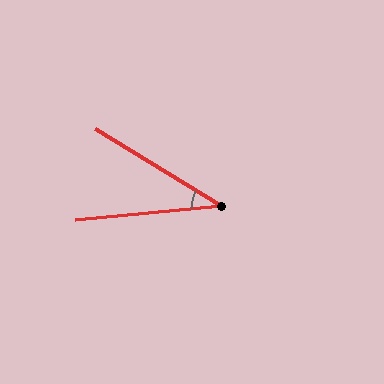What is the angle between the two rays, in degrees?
Approximately 37 degrees.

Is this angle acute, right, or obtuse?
It is acute.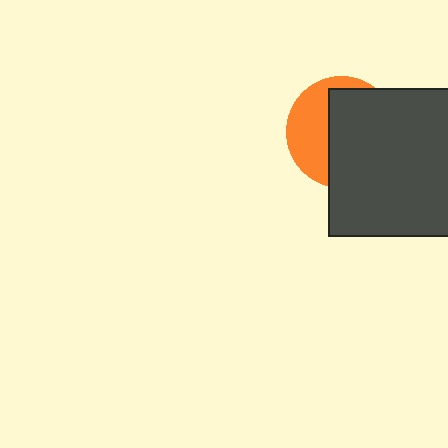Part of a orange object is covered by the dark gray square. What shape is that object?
It is a circle.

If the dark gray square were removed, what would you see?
You would see the complete orange circle.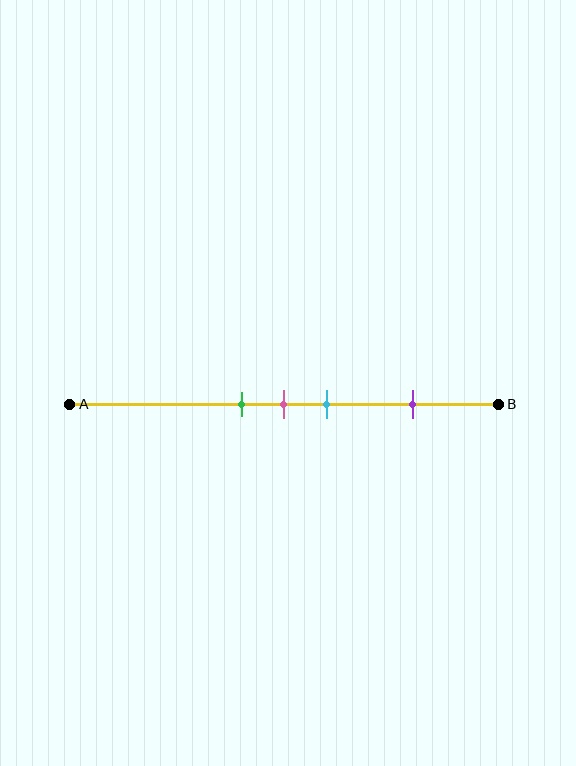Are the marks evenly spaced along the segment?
No, the marks are not evenly spaced.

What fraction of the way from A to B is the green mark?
The green mark is approximately 40% (0.4) of the way from A to B.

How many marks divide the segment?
There are 4 marks dividing the segment.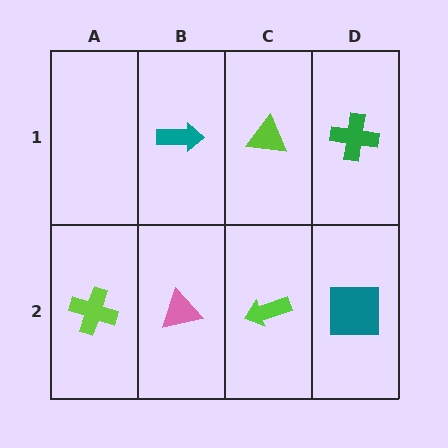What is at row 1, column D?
A green cross.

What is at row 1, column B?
A teal arrow.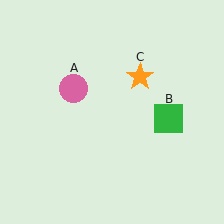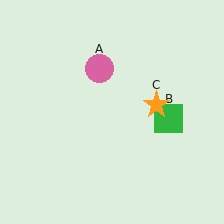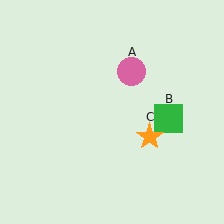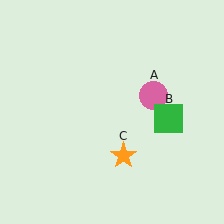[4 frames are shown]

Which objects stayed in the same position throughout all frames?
Green square (object B) remained stationary.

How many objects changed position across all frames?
2 objects changed position: pink circle (object A), orange star (object C).